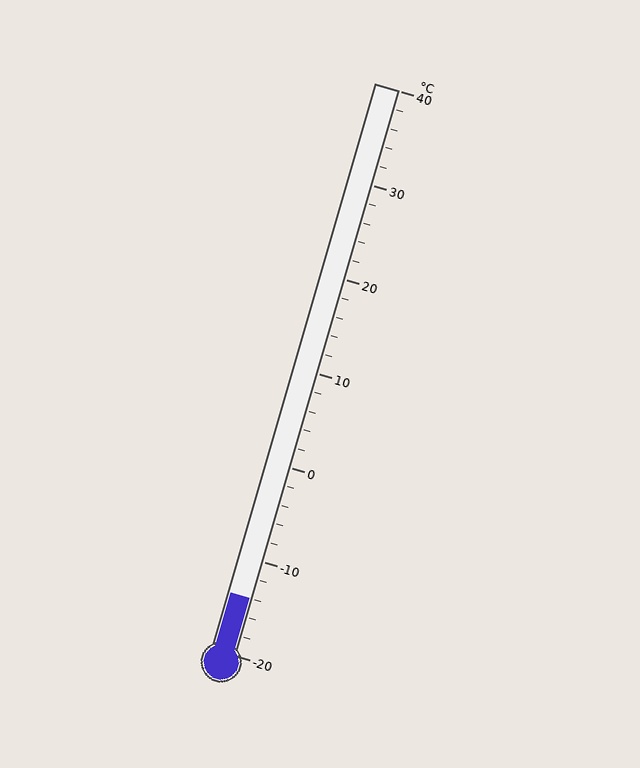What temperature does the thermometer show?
The thermometer shows approximately -14°C.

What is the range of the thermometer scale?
The thermometer scale ranges from -20°C to 40°C.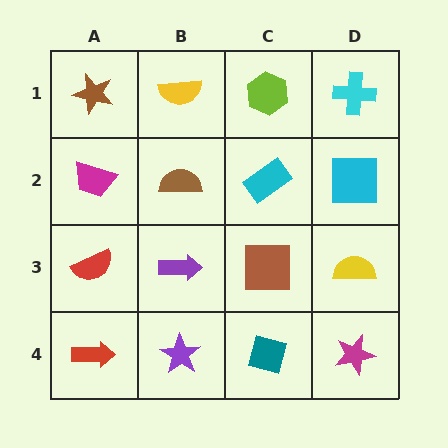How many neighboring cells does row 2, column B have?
4.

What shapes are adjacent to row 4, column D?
A yellow semicircle (row 3, column D), a teal square (row 4, column C).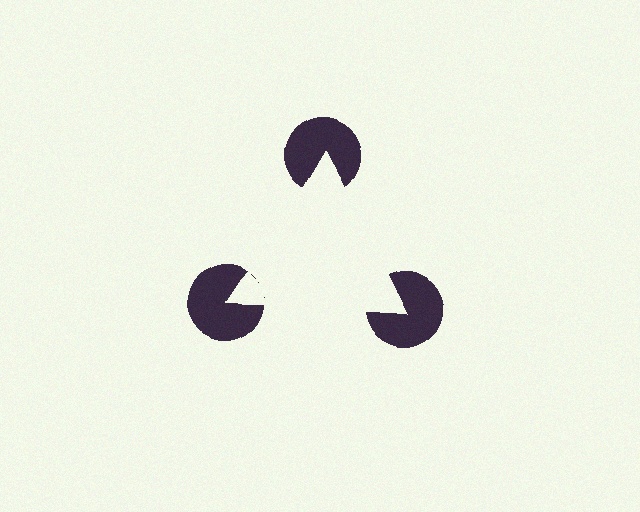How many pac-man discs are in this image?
There are 3 — one at each vertex of the illusory triangle.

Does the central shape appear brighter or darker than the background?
It typically appears slightly brighter than the background, even though no actual brightness change is drawn.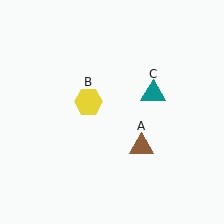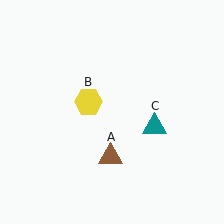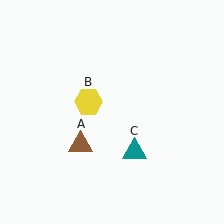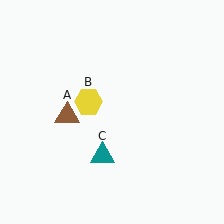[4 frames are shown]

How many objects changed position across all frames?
2 objects changed position: brown triangle (object A), teal triangle (object C).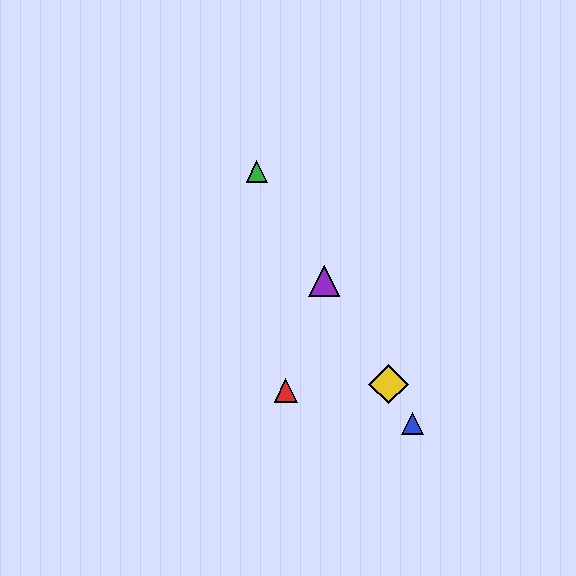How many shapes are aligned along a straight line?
4 shapes (the blue triangle, the green triangle, the yellow diamond, the purple triangle) are aligned along a straight line.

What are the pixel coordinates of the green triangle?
The green triangle is at (257, 172).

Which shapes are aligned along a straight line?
The blue triangle, the green triangle, the yellow diamond, the purple triangle are aligned along a straight line.